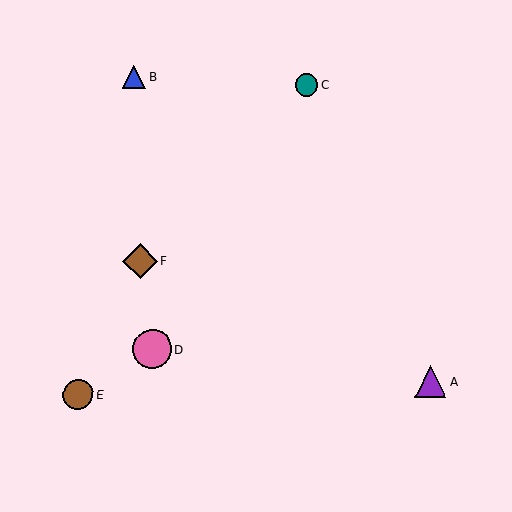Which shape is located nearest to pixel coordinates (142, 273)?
The brown diamond (labeled F) at (140, 261) is nearest to that location.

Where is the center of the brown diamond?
The center of the brown diamond is at (140, 261).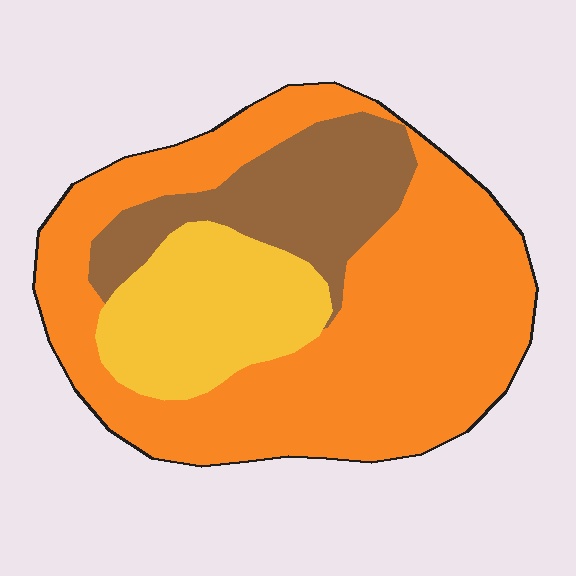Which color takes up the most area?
Orange, at roughly 60%.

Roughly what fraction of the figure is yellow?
Yellow takes up between a sixth and a third of the figure.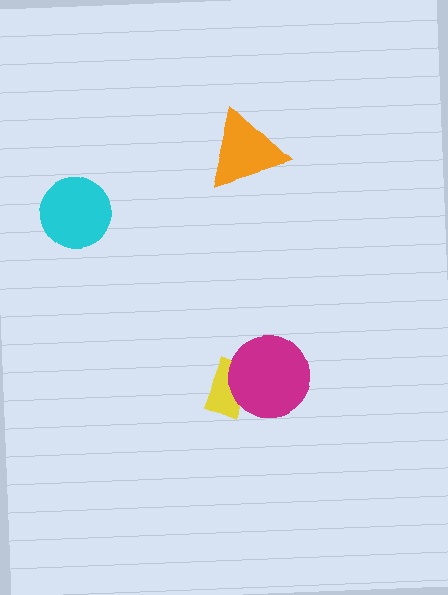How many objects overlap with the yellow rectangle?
1 object overlaps with the yellow rectangle.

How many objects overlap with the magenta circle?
1 object overlaps with the magenta circle.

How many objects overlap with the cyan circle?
0 objects overlap with the cyan circle.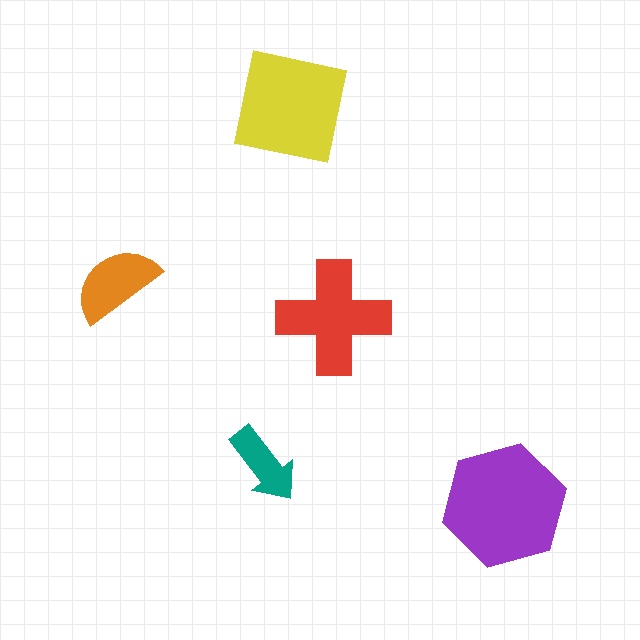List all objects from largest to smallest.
The purple hexagon, the yellow square, the red cross, the orange semicircle, the teal arrow.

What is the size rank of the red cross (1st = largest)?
3rd.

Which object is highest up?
The yellow square is topmost.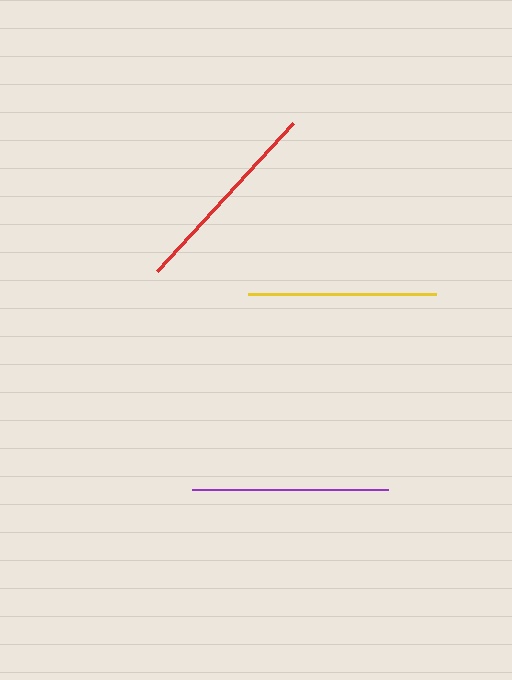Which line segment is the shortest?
The yellow line is the shortest at approximately 188 pixels.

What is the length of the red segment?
The red segment is approximately 201 pixels long.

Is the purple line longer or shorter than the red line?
The red line is longer than the purple line.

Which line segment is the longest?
The red line is the longest at approximately 201 pixels.